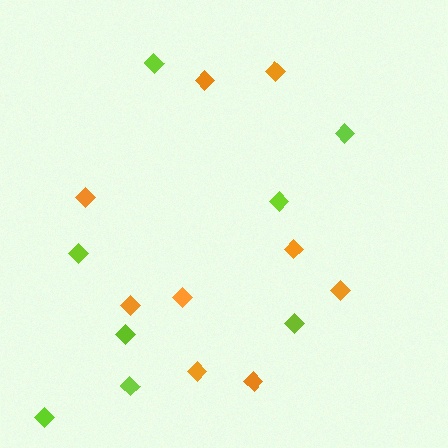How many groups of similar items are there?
There are 2 groups: one group of lime diamonds (8) and one group of orange diamonds (9).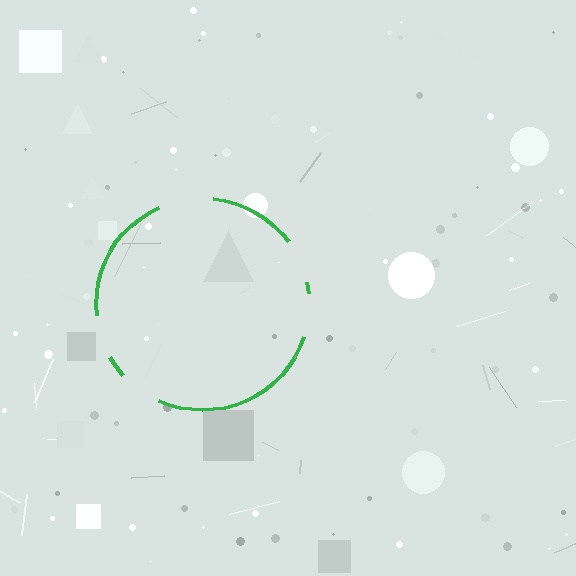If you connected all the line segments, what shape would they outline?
They would outline a circle.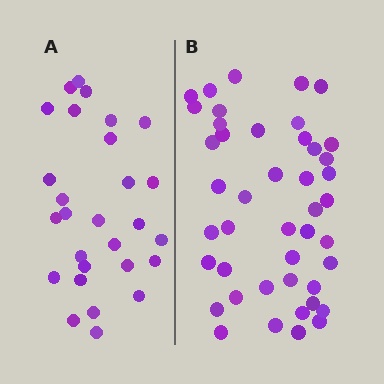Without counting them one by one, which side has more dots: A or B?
Region B (the right region) has more dots.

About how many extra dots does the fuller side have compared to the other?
Region B has approximately 15 more dots than region A.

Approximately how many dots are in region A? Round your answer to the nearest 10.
About 30 dots. (The exact count is 28, which rounds to 30.)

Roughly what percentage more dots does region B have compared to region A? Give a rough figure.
About 55% more.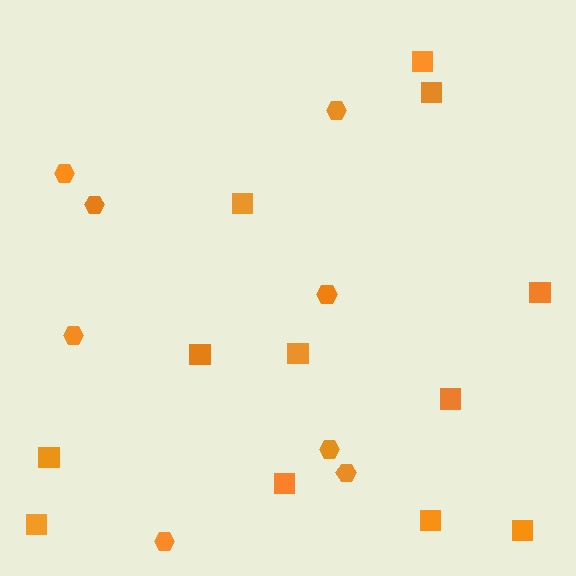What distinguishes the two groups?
There are 2 groups: one group of squares (12) and one group of hexagons (8).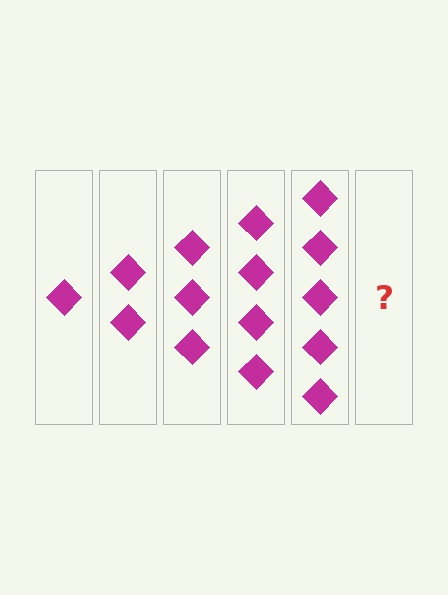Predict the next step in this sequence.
The next step is 6 diamonds.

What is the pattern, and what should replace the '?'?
The pattern is that each step adds one more diamond. The '?' should be 6 diamonds.